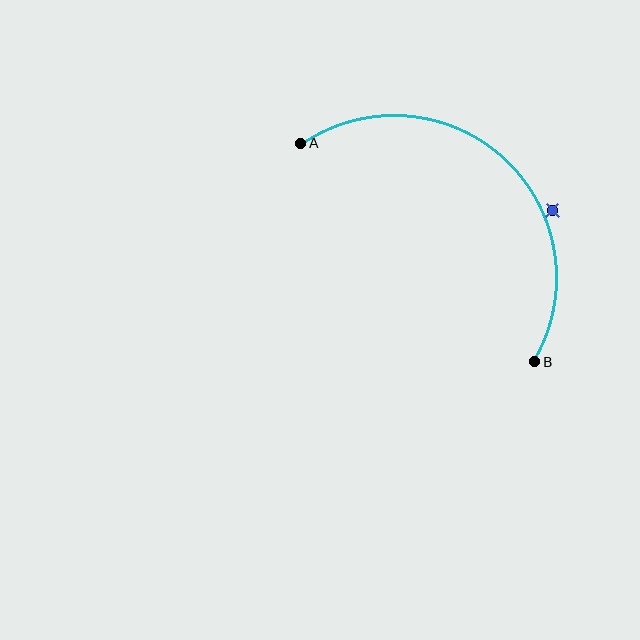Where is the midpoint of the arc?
The arc midpoint is the point on the curve farthest from the straight line joining A and B. It sits above and to the right of that line.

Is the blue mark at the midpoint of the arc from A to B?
No — the blue mark does not lie on the arc at all. It sits slightly outside the curve.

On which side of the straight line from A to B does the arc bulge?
The arc bulges above and to the right of the straight line connecting A and B.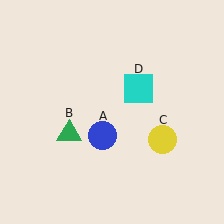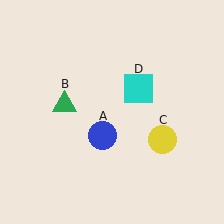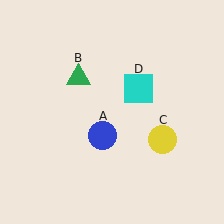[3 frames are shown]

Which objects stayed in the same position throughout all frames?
Blue circle (object A) and yellow circle (object C) and cyan square (object D) remained stationary.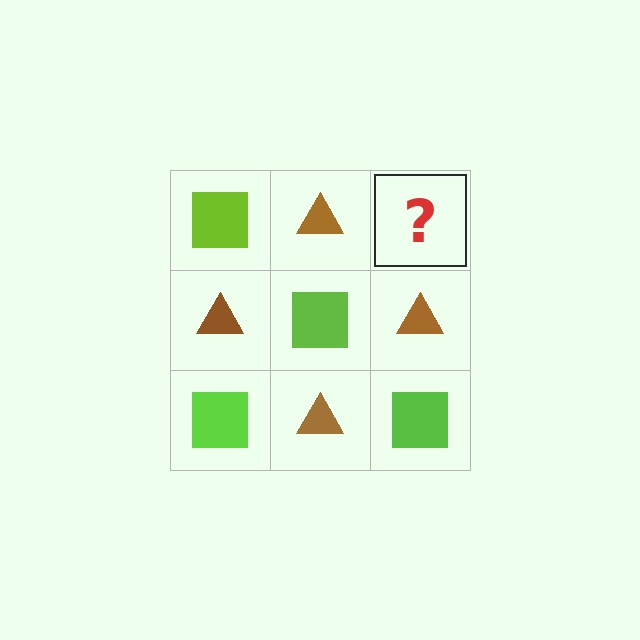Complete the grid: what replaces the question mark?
The question mark should be replaced with a lime square.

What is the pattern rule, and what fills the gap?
The rule is that it alternates lime square and brown triangle in a checkerboard pattern. The gap should be filled with a lime square.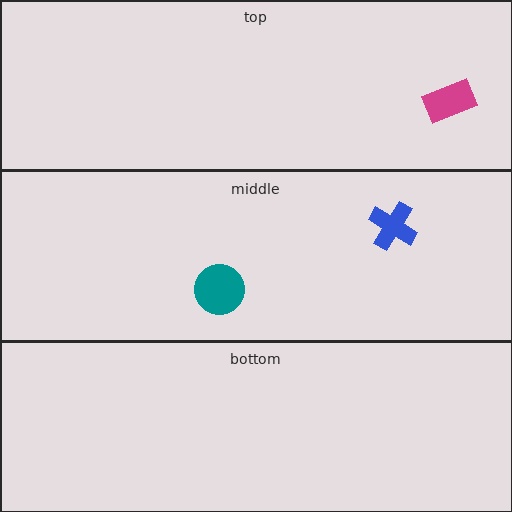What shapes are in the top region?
The magenta rectangle.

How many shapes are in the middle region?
2.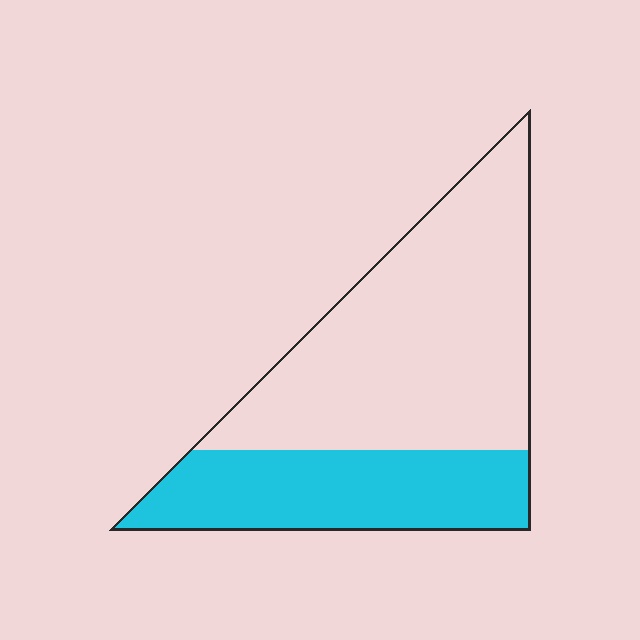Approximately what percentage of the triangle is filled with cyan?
Approximately 35%.